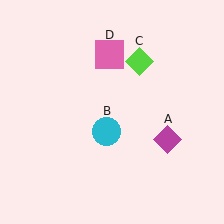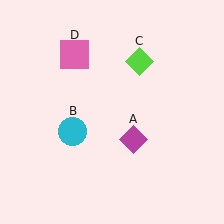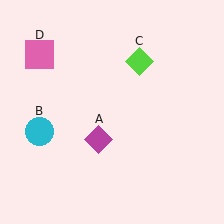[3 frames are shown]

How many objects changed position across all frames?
3 objects changed position: magenta diamond (object A), cyan circle (object B), pink square (object D).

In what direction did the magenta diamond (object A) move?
The magenta diamond (object A) moved left.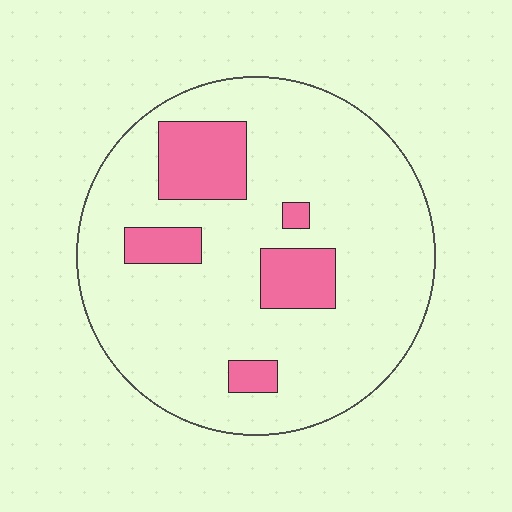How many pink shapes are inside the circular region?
5.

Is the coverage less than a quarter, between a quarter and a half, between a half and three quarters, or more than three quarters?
Less than a quarter.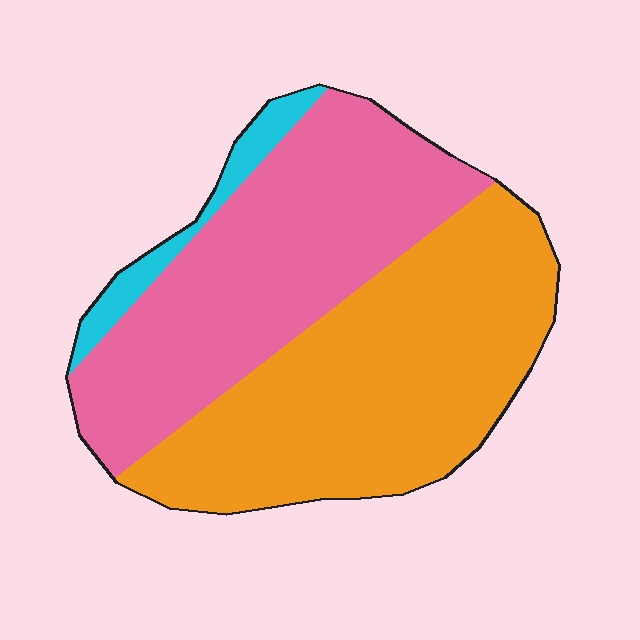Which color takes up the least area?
Cyan, at roughly 5%.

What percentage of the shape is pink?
Pink covers roughly 45% of the shape.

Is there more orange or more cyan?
Orange.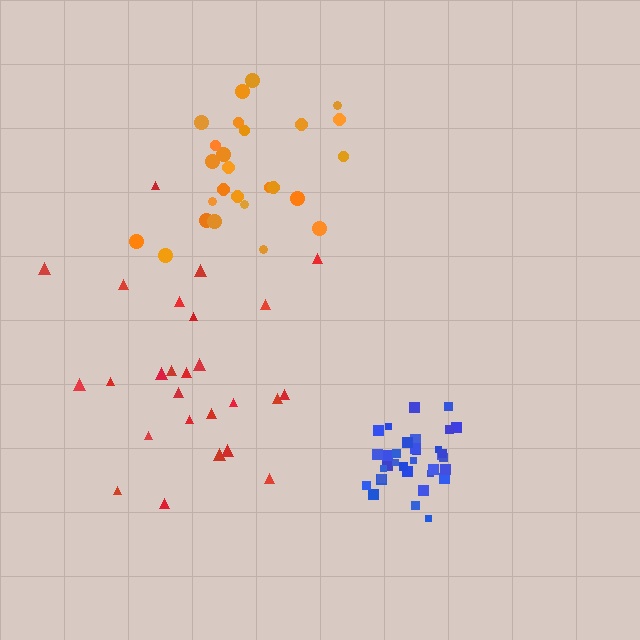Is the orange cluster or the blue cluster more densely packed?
Blue.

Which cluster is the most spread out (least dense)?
Red.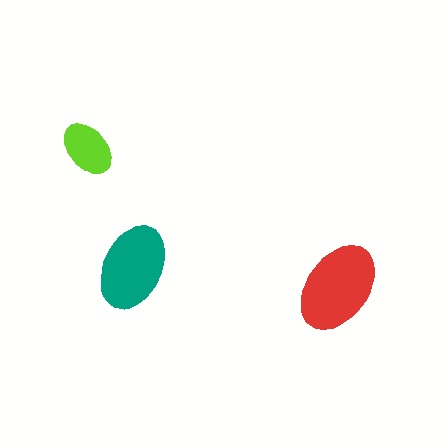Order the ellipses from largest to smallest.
the red one, the teal one, the lime one.